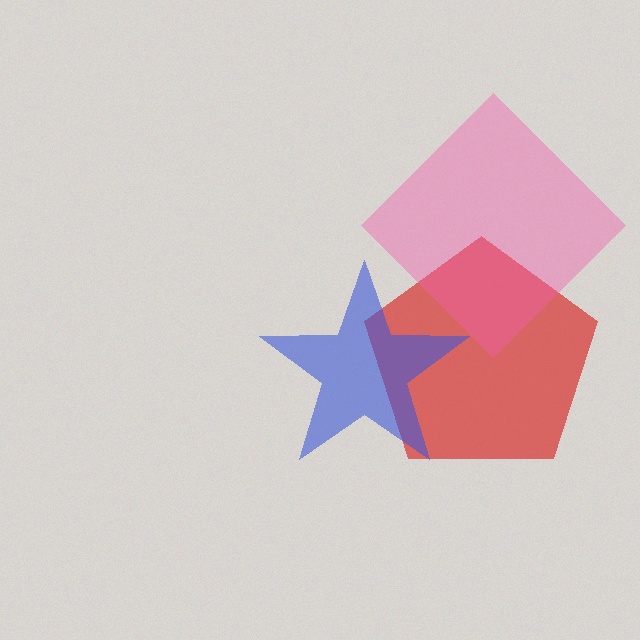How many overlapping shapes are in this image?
There are 3 overlapping shapes in the image.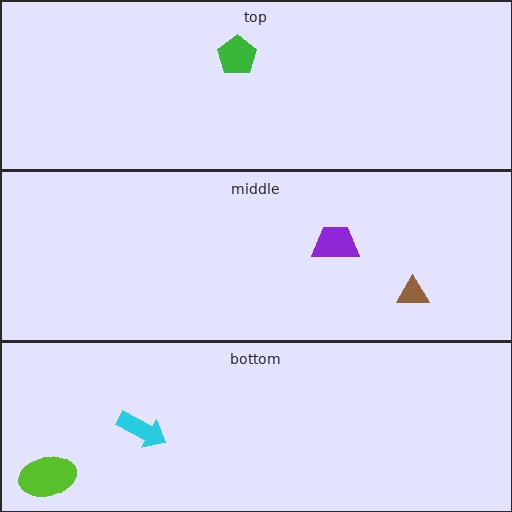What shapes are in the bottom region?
The lime ellipse, the cyan arrow.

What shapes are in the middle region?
The brown triangle, the purple trapezoid.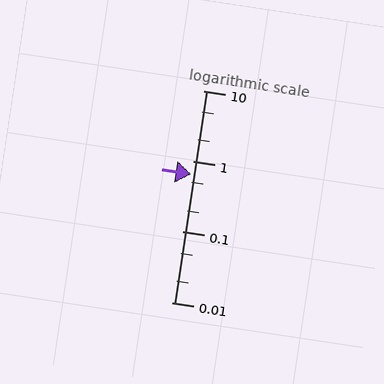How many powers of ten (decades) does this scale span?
The scale spans 3 decades, from 0.01 to 10.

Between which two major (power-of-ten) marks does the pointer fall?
The pointer is between 0.1 and 1.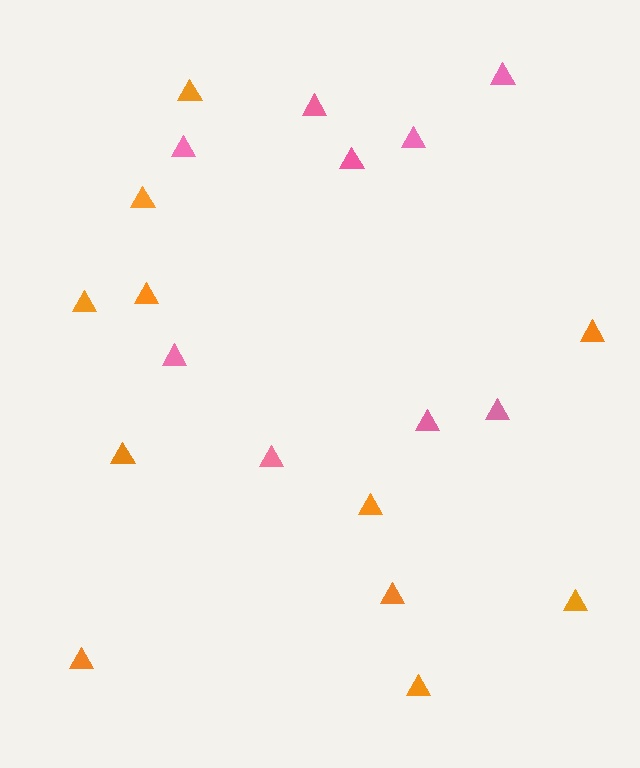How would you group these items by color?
There are 2 groups: one group of pink triangles (9) and one group of orange triangles (11).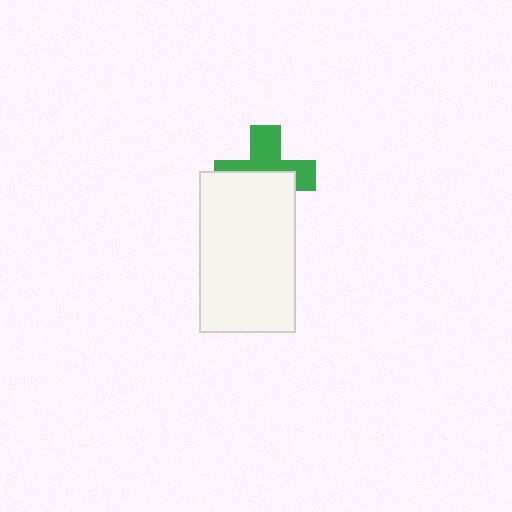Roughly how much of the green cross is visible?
About half of it is visible (roughly 50%).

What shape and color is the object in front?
The object in front is a white rectangle.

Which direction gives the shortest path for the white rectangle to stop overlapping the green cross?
Moving down gives the shortest separation.